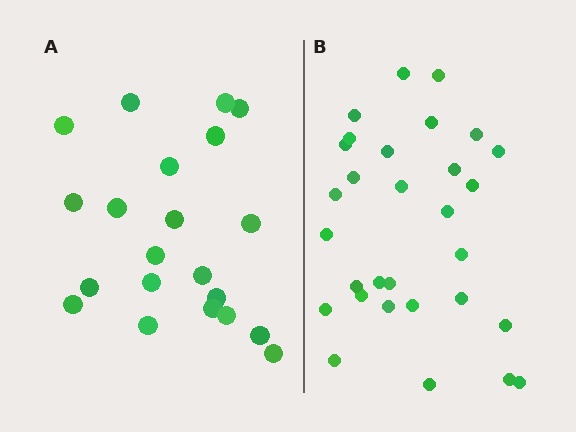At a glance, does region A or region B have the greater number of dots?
Region B (the right region) has more dots.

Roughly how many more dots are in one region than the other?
Region B has roughly 8 or so more dots than region A.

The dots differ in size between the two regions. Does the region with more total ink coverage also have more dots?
No. Region A has more total ink coverage because its dots are larger, but region B actually contains more individual dots. Total area can be misleading — the number of items is what matters here.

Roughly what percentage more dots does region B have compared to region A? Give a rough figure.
About 45% more.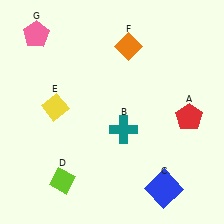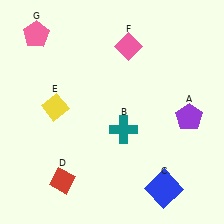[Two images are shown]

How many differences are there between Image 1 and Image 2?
There are 3 differences between the two images.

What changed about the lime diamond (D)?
In Image 1, D is lime. In Image 2, it changed to red.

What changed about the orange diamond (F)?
In Image 1, F is orange. In Image 2, it changed to pink.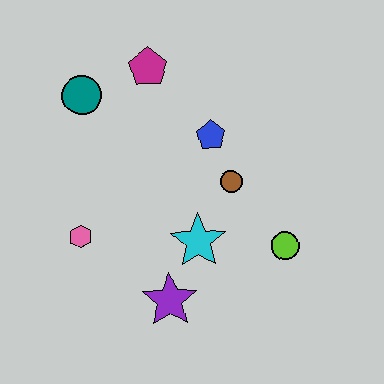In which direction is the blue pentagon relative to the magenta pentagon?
The blue pentagon is below the magenta pentagon.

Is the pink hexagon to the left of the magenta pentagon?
Yes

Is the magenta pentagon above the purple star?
Yes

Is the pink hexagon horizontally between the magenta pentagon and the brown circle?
No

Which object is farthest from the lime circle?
The teal circle is farthest from the lime circle.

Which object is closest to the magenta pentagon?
The teal circle is closest to the magenta pentagon.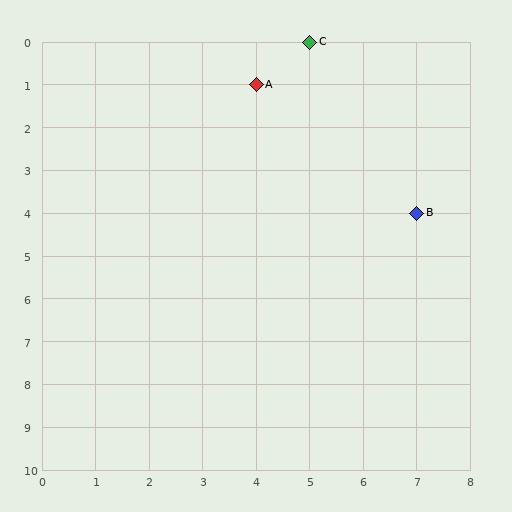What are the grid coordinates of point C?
Point C is at grid coordinates (5, 0).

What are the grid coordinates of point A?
Point A is at grid coordinates (4, 1).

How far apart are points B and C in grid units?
Points B and C are 2 columns and 4 rows apart (about 4.5 grid units diagonally).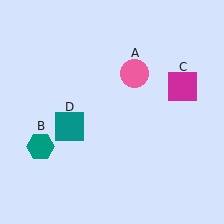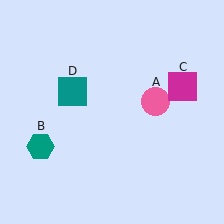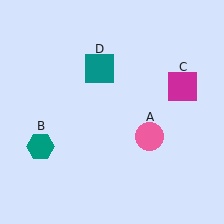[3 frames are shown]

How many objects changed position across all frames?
2 objects changed position: pink circle (object A), teal square (object D).